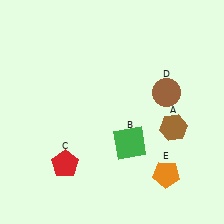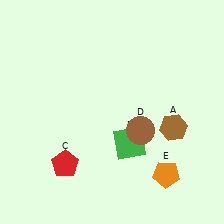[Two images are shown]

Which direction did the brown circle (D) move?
The brown circle (D) moved down.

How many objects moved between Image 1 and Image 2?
1 object moved between the two images.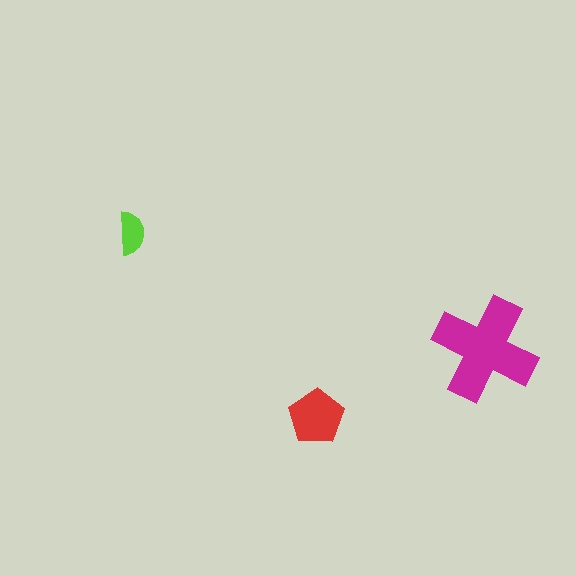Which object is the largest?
The magenta cross.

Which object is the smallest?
The lime semicircle.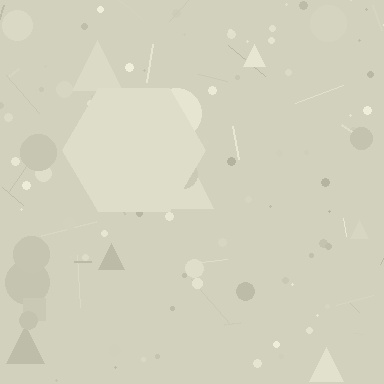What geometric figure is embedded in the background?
A hexagon is embedded in the background.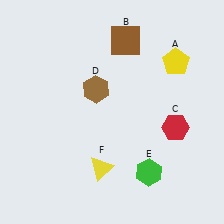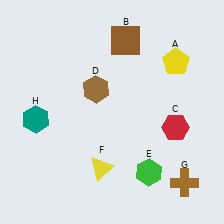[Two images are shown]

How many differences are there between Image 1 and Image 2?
There are 2 differences between the two images.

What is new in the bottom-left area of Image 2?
A teal hexagon (H) was added in the bottom-left area of Image 2.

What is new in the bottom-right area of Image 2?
A brown cross (G) was added in the bottom-right area of Image 2.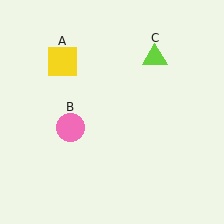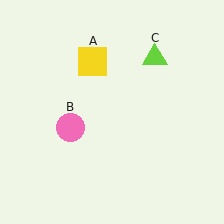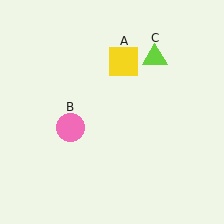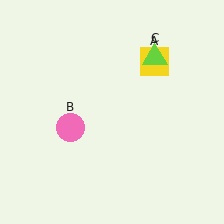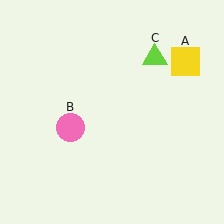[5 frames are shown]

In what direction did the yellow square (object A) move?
The yellow square (object A) moved right.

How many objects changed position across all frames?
1 object changed position: yellow square (object A).